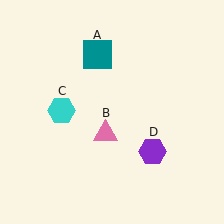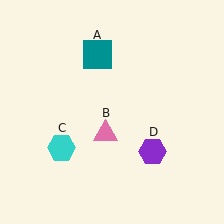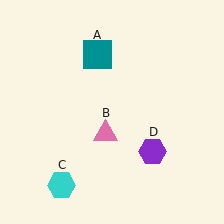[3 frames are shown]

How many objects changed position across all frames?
1 object changed position: cyan hexagon (object C).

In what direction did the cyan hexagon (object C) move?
The cyan hexagon (object C) moved down.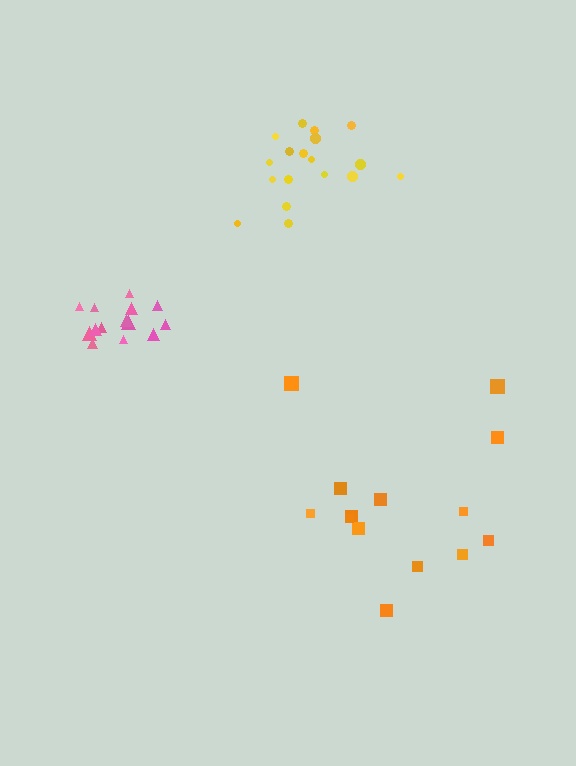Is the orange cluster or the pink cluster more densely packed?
Pink.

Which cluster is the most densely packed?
Pink.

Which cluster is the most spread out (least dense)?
Orange.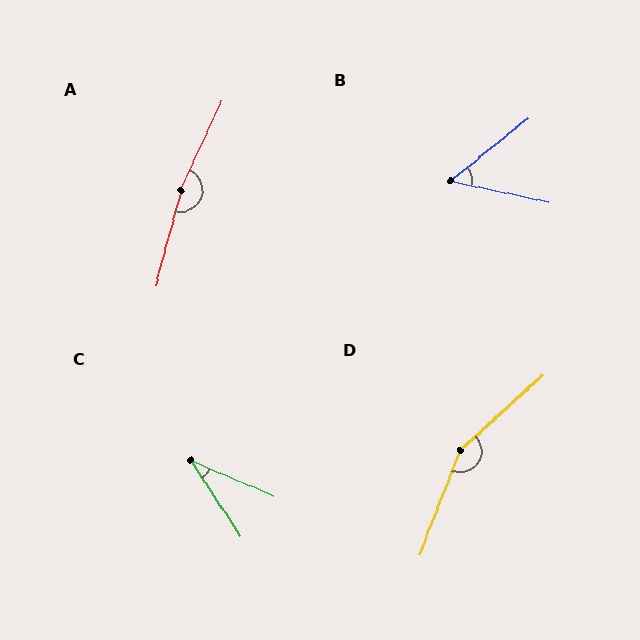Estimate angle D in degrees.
Approximately 154 degrees.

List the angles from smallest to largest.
C (33°), B (51°), D (154°), A (170°).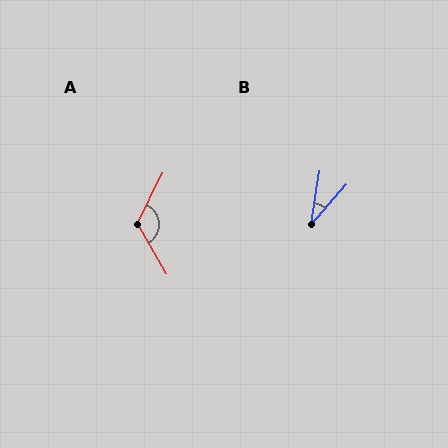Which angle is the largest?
A, at approximately 123 degrees.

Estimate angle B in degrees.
Approximately 32 degrees.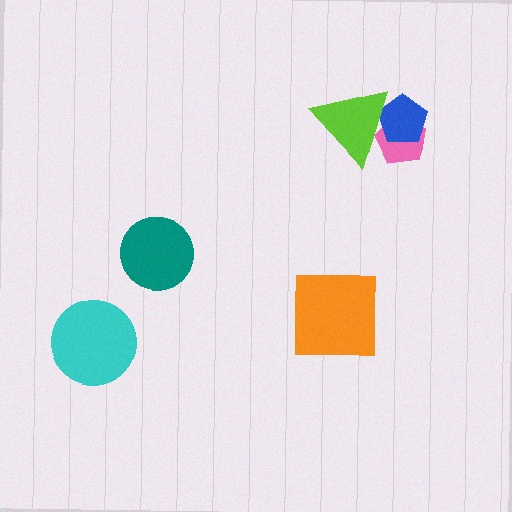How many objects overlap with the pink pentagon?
2 objects overlap with the pink pentagon.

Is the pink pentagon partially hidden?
Yes, it is partially covered by another shape.